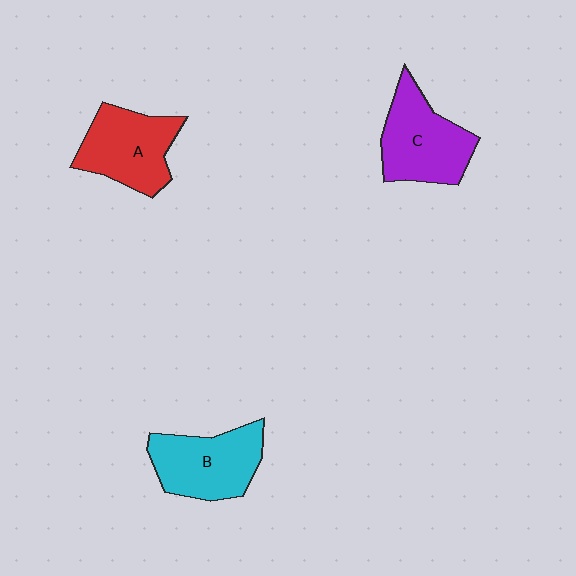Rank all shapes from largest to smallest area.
From largest to smallest: C (purple), B (cyan), A (red).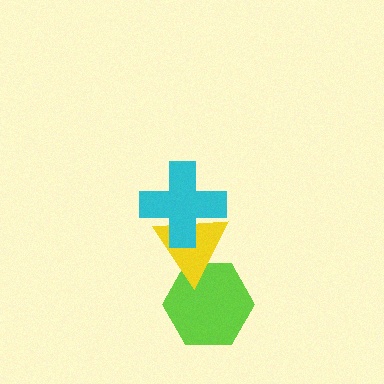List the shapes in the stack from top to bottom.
From top to bottom: the cyan cross, the yellow triangle, the lime hexagon.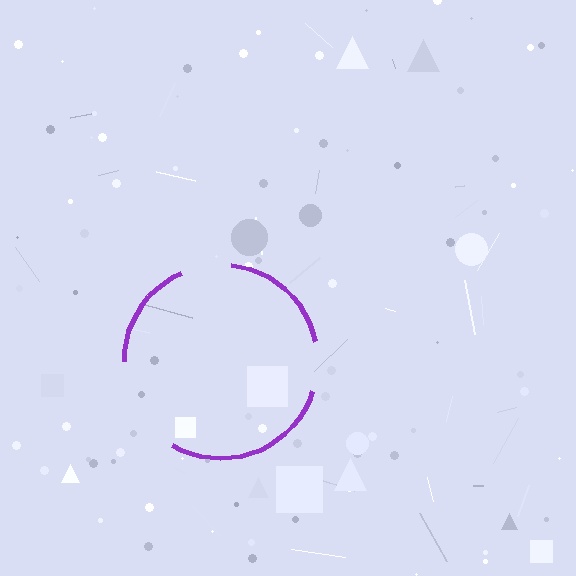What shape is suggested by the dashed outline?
The dashed outline suggests a circle.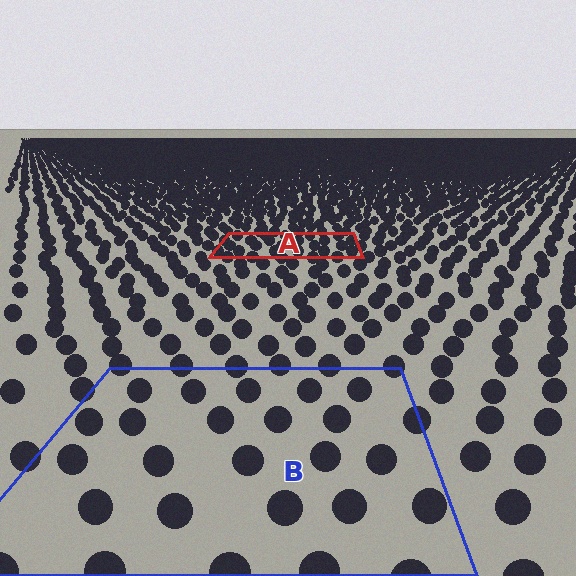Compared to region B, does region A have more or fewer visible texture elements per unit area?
Region A has more texture elements per unit area — they are packed more densely because it is farther away.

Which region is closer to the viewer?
Region B is closer. The texture elements there are larger and more spread out.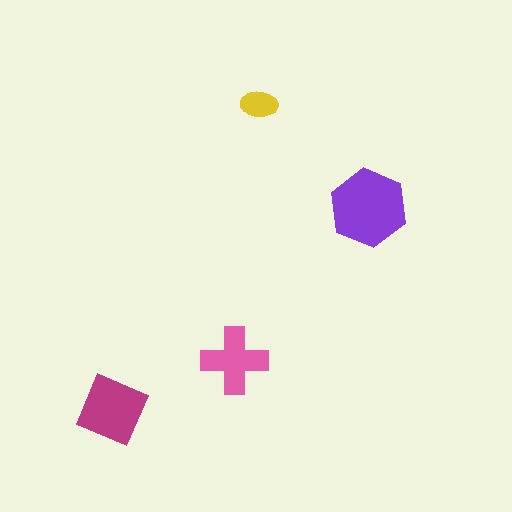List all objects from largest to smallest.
The purple hexagon, the magenta square, the pink cross, the yellow ellipse.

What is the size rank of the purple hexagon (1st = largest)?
1st.